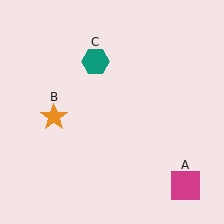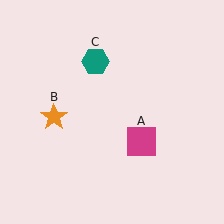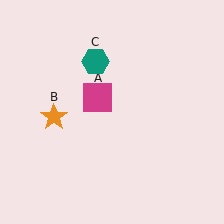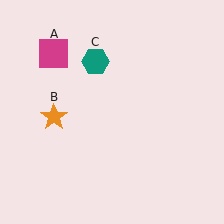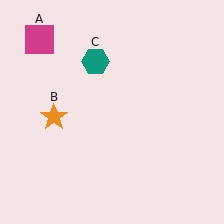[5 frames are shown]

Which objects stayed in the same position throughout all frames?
Orange star (object B) and teal hexagon (object C) remained stationary.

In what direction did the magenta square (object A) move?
The magenta square (object A) moved up and to the left.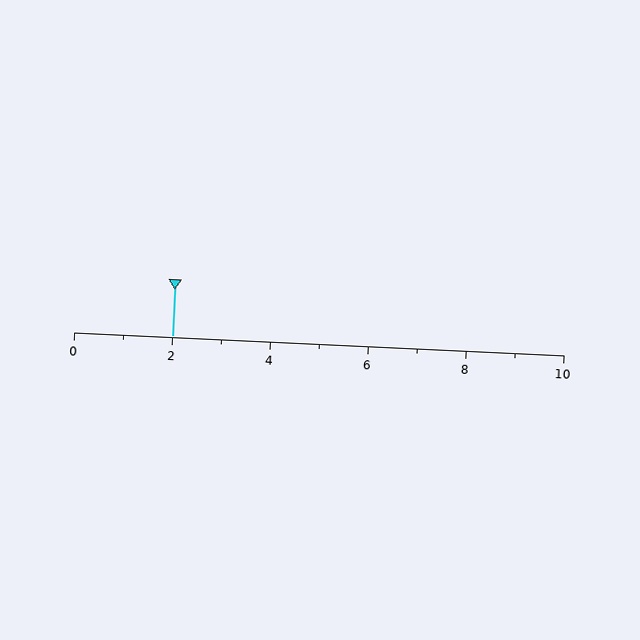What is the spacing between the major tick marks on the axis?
The major ticks are spaced 2 apart.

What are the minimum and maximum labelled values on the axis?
The axis runs from 0 to 10.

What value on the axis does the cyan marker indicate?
The marker indicates approximately 2.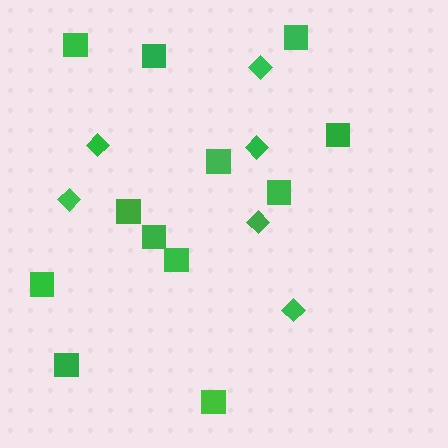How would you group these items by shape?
There are 2 groups: one group of diamonds (6) and one group of squares (12).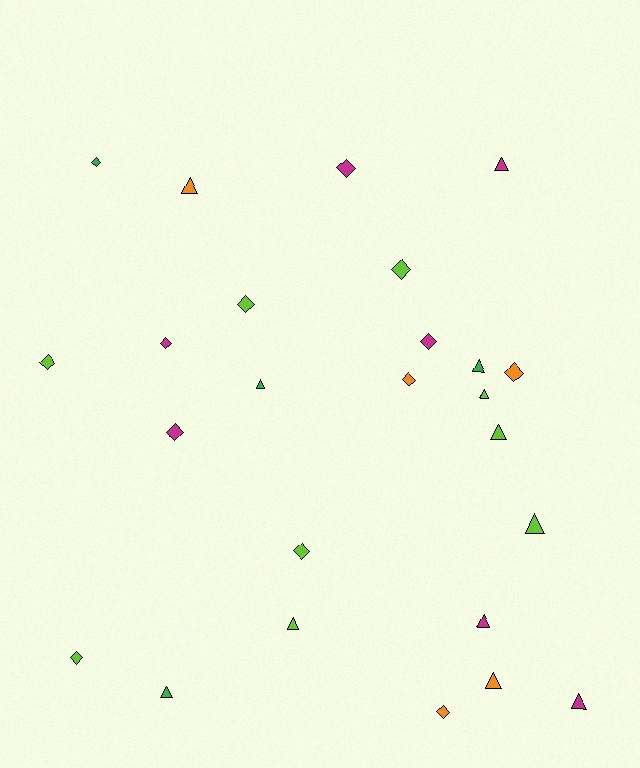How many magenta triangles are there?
There are 3 magenta triangles.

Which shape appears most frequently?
Diamond, with 13 objects.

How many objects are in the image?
There are 25 objects.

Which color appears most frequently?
Lime, with 9 objects.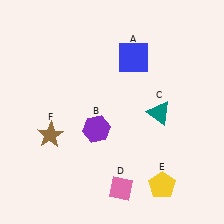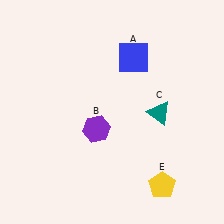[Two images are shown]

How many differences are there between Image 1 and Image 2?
There are 2 differences between the two images.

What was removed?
The brown star (F), the pink diamond (D) were removed in Image 2.